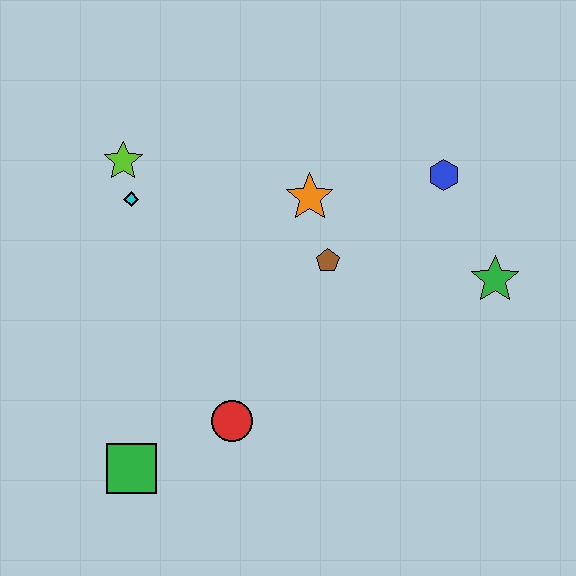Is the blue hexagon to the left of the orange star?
No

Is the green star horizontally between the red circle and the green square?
No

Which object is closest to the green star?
The blue hexagon is closest to the green star.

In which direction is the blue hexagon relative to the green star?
The blue hexagon is above the green star.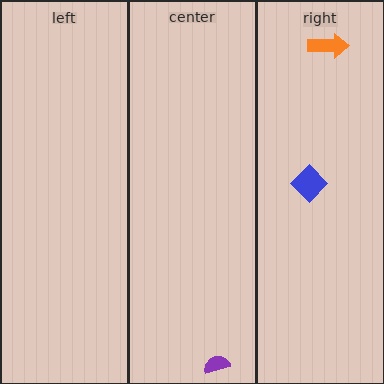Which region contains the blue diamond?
The right region.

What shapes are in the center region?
The purple semicircle.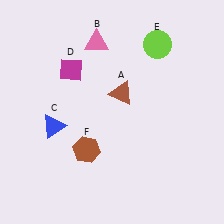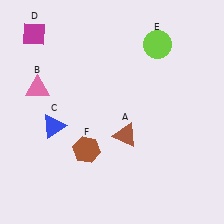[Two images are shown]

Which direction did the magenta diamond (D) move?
The magenta diamond (D) moved left.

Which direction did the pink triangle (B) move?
The pink triangle (B) moved left.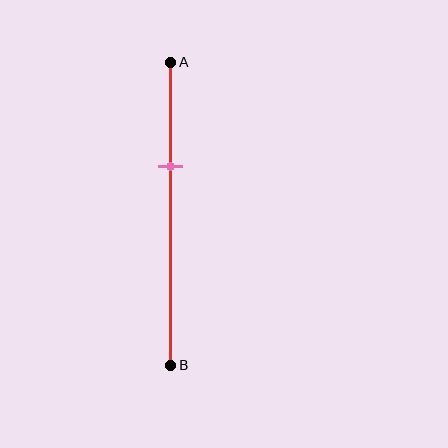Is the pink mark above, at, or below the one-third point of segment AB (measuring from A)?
The pink mark is approximately at the one-third point of segment AB.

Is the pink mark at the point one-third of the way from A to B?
Yes, the mark is approximately at the one-third point.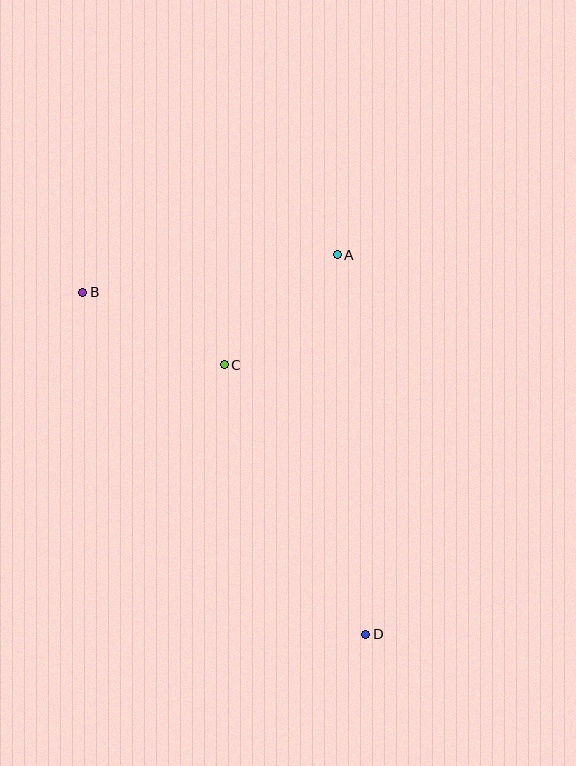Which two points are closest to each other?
Points A and C are closest to each other.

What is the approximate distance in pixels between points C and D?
The distance between C and D is approximately 304 pixels.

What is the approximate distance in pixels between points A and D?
The distance between A and D is approximately 380 pixels.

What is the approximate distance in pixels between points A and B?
The distance between A and B is approximately 257 pixels.